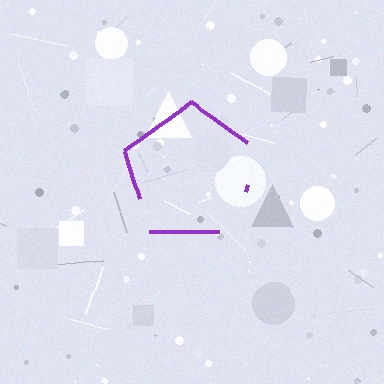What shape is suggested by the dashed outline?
The dashed outline suggests a pentagon.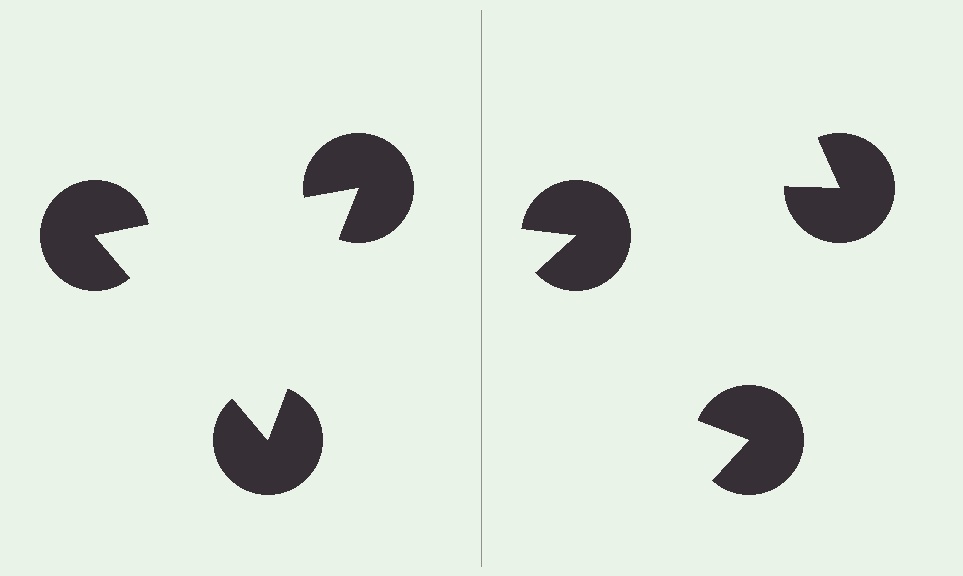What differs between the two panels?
The pac-man discs are positioned identically on both sides; only the wedge orientations differ. On the left they align to a triangle; on the right they are misaligned.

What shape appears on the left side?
An illusory triangle.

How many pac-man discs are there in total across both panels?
6 — 3 on each side.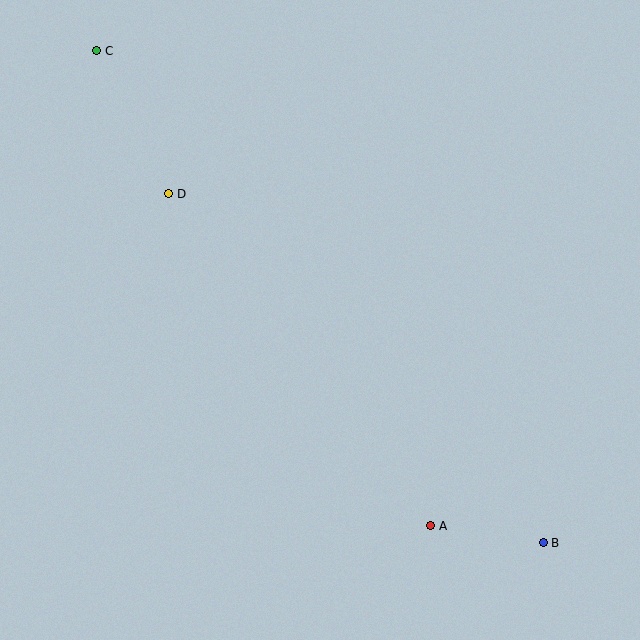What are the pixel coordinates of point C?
Point C is at (97, 51).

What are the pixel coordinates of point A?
Point A is at (431, 526).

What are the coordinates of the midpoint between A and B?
The midpoint between A and B is at (487, 534).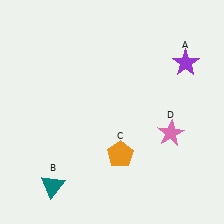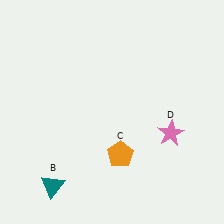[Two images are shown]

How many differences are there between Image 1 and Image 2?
There is 1 difference between the two images.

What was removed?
The purple star (A) was removed in Image 2.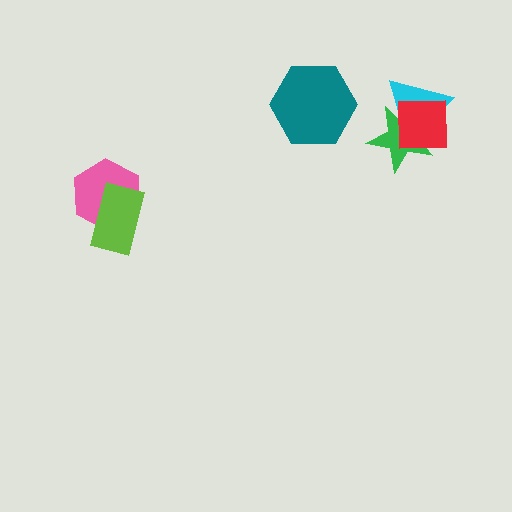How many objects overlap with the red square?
2 objects overlap with the red square.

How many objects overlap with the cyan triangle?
2 objects overlap with the cyan triangle.